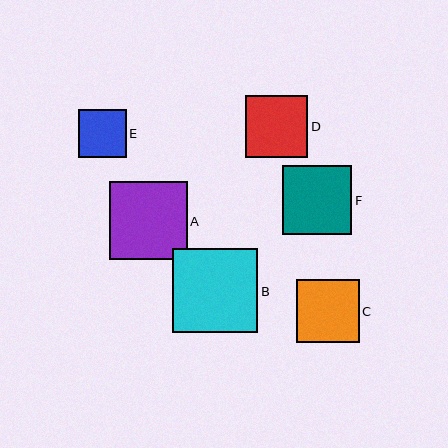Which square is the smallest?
Square E is the smallest with a size of approximately 48 pixels.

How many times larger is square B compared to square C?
Square B is approximately 1.4 times the size of square C.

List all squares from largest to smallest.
From largest to smallest: B, A, F, C, D, E.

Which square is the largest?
Square B is the largest with a size of approximately 85 pixels.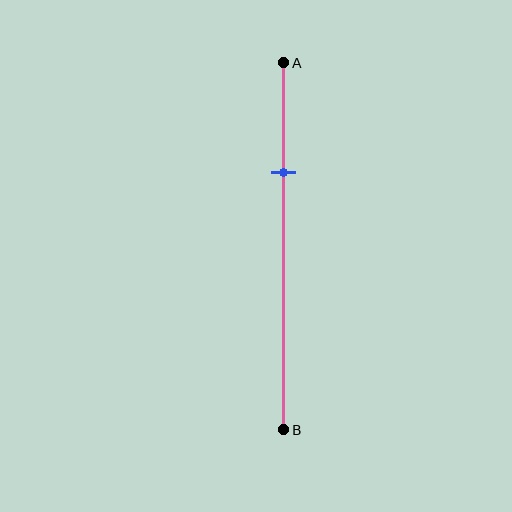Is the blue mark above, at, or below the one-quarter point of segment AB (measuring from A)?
The blue mark is below the one-quarter point of segment AB.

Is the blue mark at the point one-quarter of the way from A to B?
No, the mark is at about 30% from A, not at the 25% one-quarter point.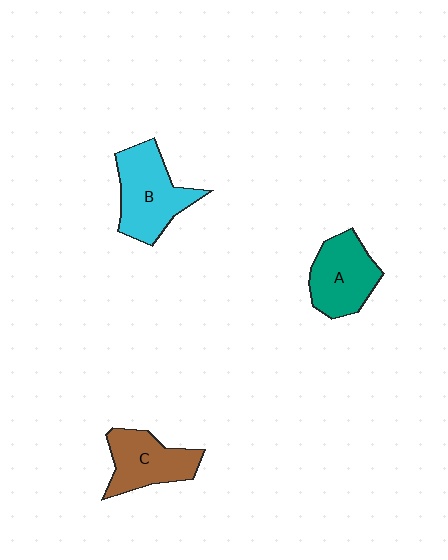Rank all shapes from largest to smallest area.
From largest to smallest: B (cyan), A (teal), C (brown).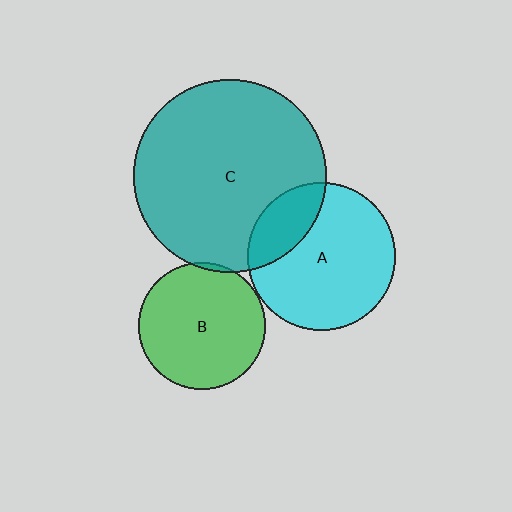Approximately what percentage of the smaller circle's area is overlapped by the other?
Approximately 25%.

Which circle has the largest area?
Circle C (teal).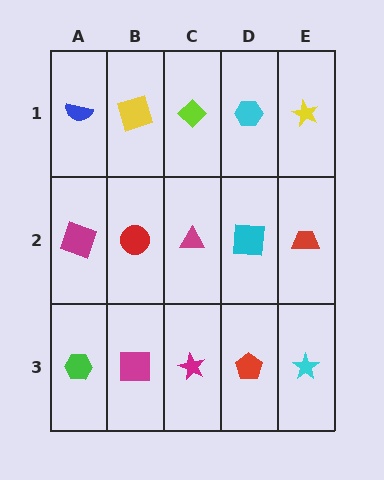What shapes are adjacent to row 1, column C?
A magenta triangle (row 2, column C), a yellow square (row 1, column B), a cyan hexagon (row 1, column D).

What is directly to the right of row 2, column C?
A cyan square.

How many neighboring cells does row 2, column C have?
4.